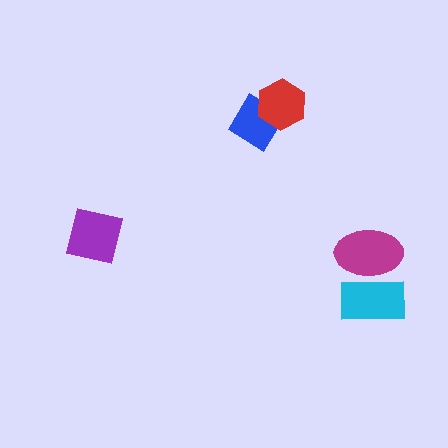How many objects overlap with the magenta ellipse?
1 object overlaps with the magenta ellipse.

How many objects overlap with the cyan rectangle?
1 object overlaps with the cyan rectangle.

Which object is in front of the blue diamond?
The red hexagon is in front of the blue diamond.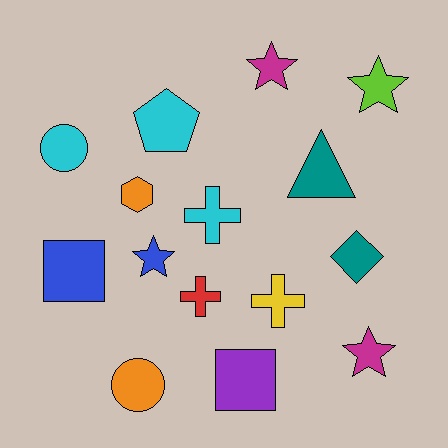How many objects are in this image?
There are 15 objects.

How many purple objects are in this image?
There is 1 purple object.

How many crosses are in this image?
There are 3 crosses.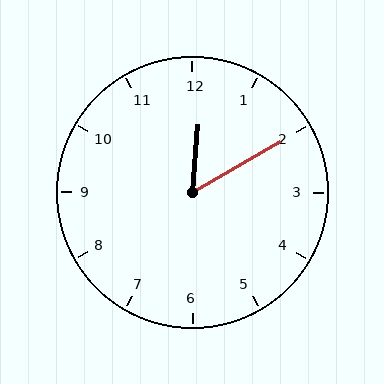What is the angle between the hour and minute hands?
Approximately 55 degrees.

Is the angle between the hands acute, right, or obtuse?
It is acute.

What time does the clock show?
12:10.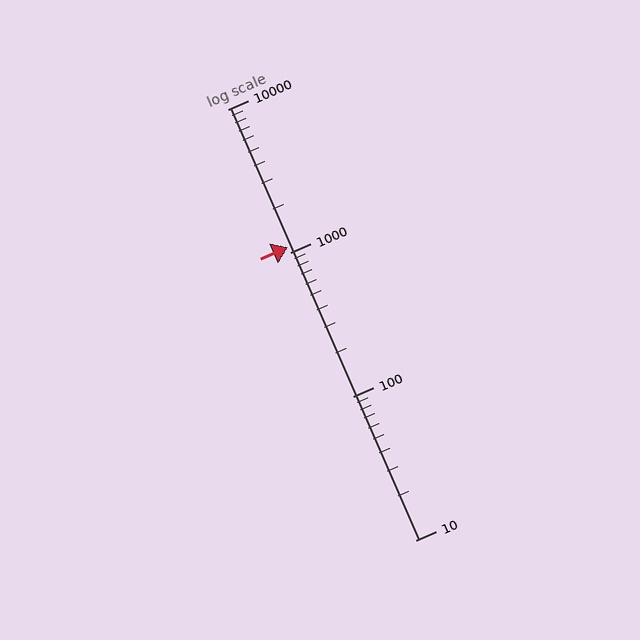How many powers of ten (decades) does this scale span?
The scale spans 3 decades, from 10 to 10000.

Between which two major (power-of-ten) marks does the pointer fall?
The pointer is between 1000 and 10000.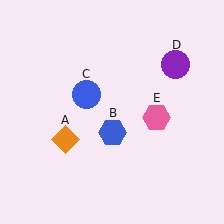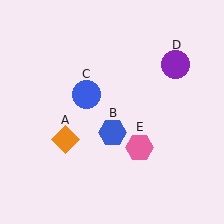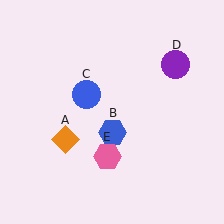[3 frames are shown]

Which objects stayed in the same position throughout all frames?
Orange diamond (object A) and blue hexagon (object B) and blue circle (object C) and purple circle (object D) remained stationary.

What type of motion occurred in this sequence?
The pink hexagon (object E) rotated clockwise around the center of the scene.